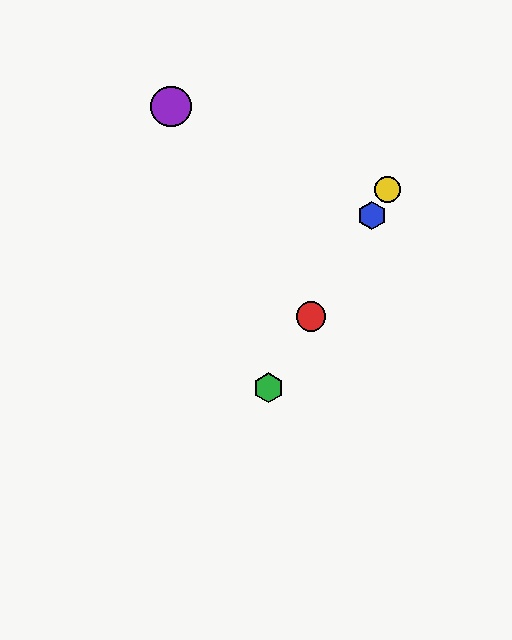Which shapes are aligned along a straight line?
The red circle, the blue hexagon, the green hexagon, the yellow circle are aligned along a straight line.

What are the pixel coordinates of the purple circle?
The purple circle is at (171, 106).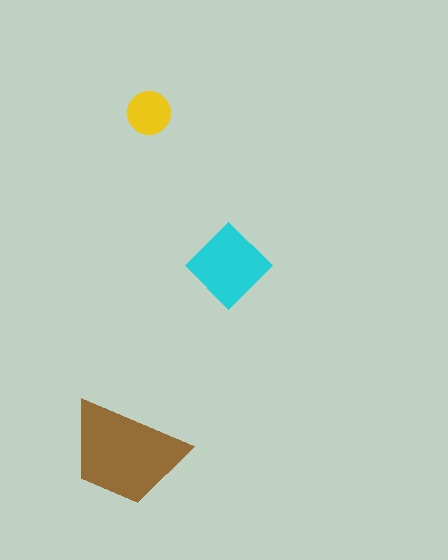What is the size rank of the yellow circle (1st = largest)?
3rd.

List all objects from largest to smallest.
The brown trapezoid, the cyan diamond, the yellow circle.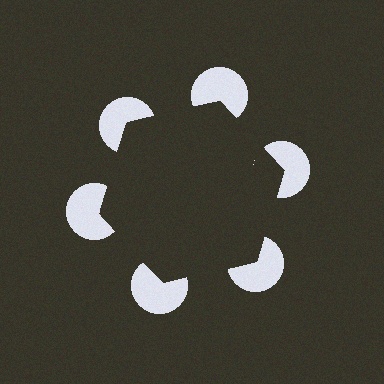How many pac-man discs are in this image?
There are 6 — one at each vertex of the illusory hexagon.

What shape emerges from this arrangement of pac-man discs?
An illusory hexagon — its edges are inferred from the aligned wedge cuts in the pac-man discs, not physically drawn.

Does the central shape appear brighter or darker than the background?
It typically appears slightly darker than the background, even though no actual brightness change is drawn.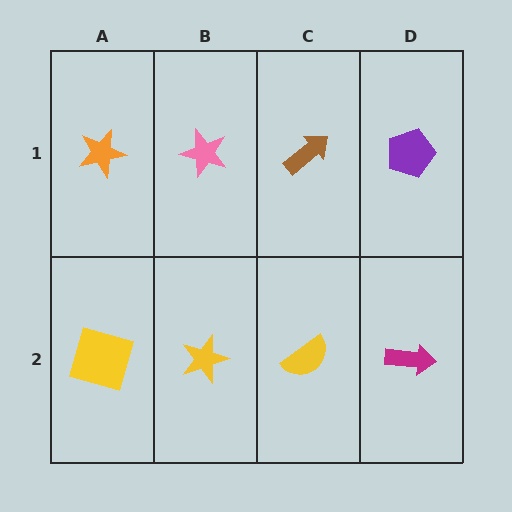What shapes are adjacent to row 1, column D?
A magenta arrow (row 2, column D), a brown arrow (row 1, column C).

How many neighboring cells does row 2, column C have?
3.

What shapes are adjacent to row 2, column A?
An orange star (row 1, column A), a yellow star (row 2, column B).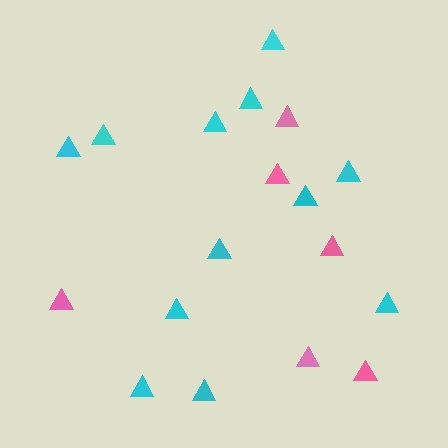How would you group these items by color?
There are 2 groups: one group of cyan triangles (12) and one group of pink triangles (6).